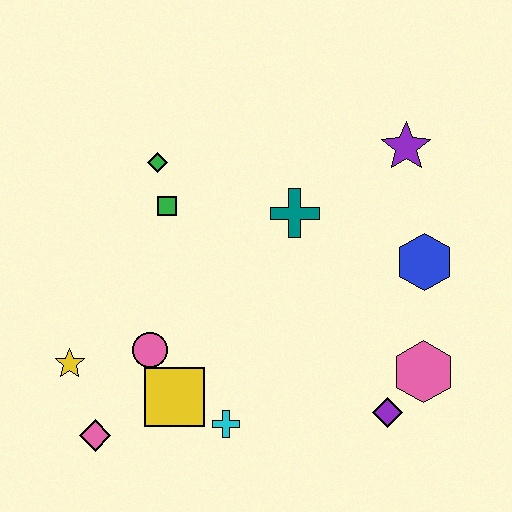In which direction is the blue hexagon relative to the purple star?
The blue hexagon is below the purple star.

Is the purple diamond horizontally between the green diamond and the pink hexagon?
Yes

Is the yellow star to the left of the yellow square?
Yes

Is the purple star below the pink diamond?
No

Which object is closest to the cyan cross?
The yellow square is closest to the cyan cross.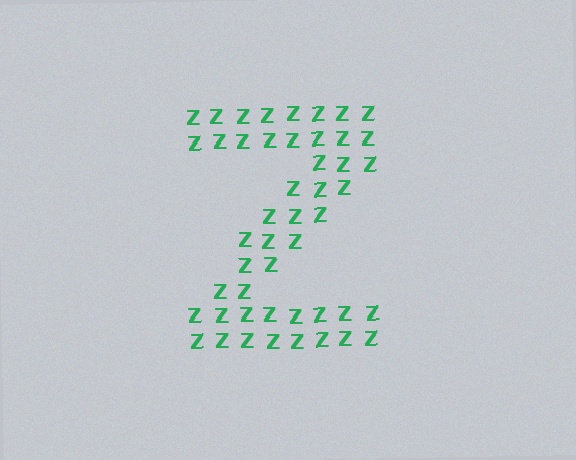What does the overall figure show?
The overall figure shows the letter Z.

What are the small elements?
The small elements are letter Z's.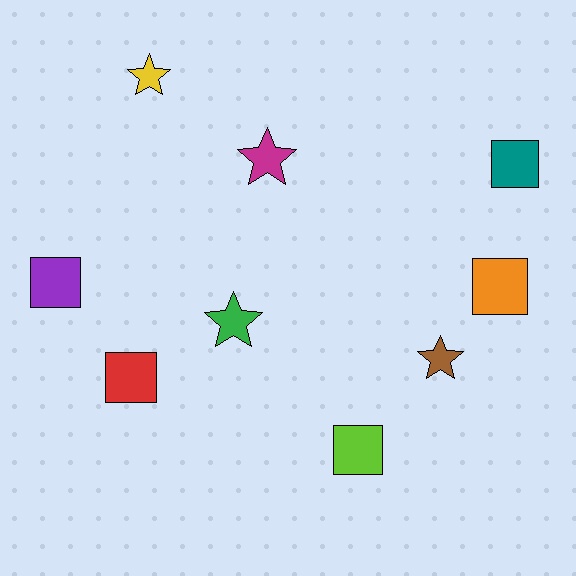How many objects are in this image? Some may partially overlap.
There are 9 objects.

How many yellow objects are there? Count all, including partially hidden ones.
There is 1 yellow object.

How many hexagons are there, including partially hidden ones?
There are no hexagons.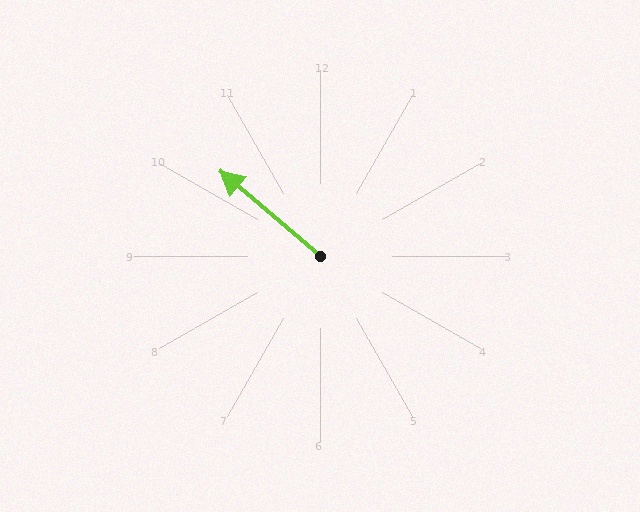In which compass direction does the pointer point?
Northwest.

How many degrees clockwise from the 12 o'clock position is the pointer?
Approximately 310 degrees.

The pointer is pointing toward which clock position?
Roughly 10 o'clock.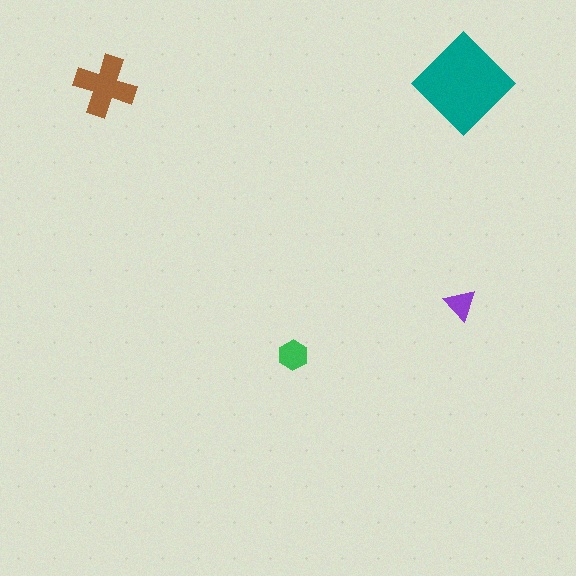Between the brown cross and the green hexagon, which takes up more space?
The brown cross.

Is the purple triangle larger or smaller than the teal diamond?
Smaller.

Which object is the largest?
The teal diamond.